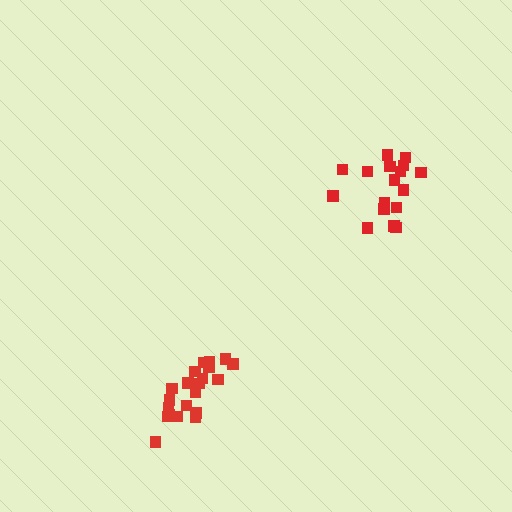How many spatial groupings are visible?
There are 2 spatial groupings.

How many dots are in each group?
Group 1: 17 dots, Group 2: 21 dots (38 total).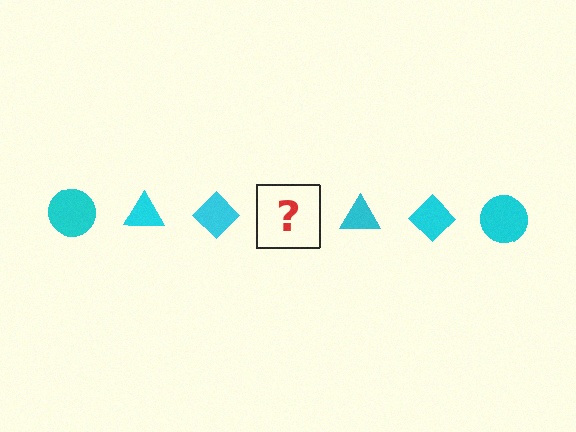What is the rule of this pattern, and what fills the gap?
The rule is that the pattern cycles through circle, triangle, diamond shapes in cyan. The gap should be filled with a cyan circle.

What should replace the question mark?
The question mark should be replaced with a cyan circle.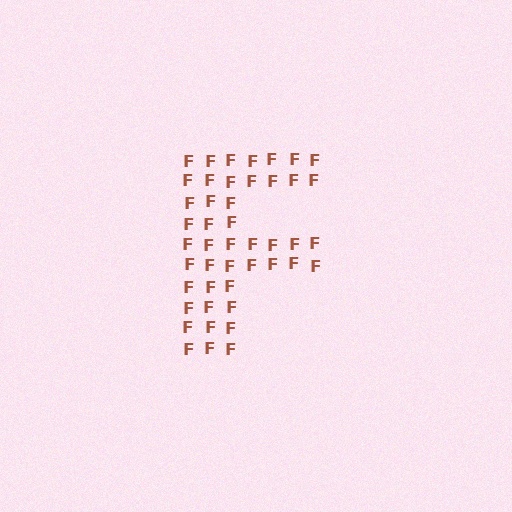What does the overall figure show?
The overall figure shows the letter F.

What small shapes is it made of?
It is made of small letter F's.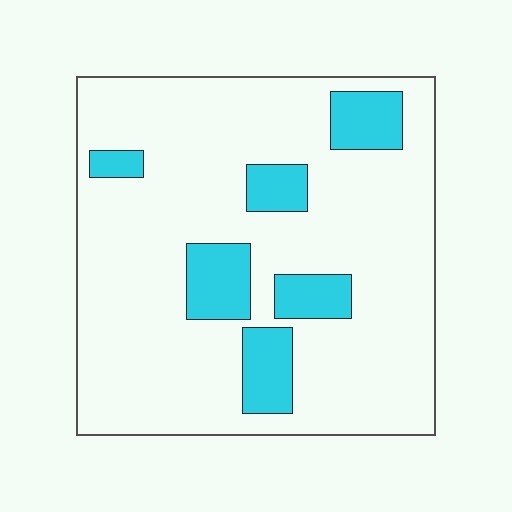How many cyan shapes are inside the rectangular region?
6.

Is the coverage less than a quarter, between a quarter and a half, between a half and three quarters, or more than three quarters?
Less than a quarter.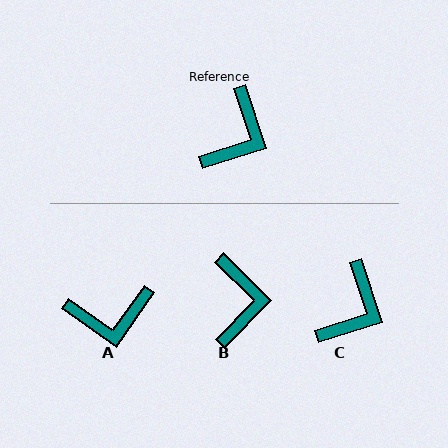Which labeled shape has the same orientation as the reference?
C.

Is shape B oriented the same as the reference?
No, it is off by about 27 degrees.